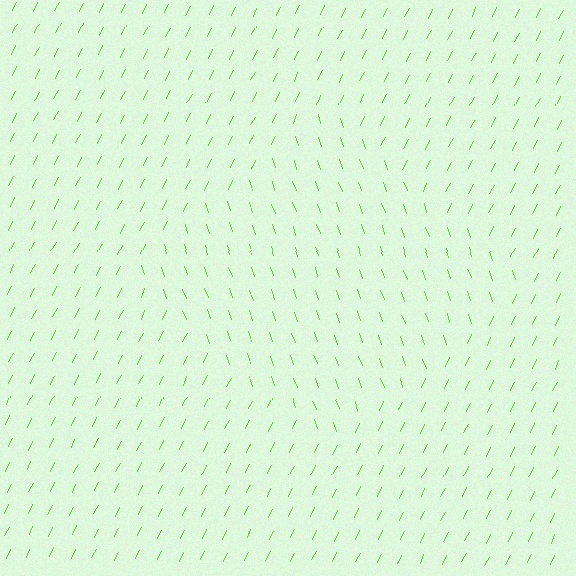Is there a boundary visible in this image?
Yes, there is a texture boundary formed by a change in line orientation.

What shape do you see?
I see a diamond.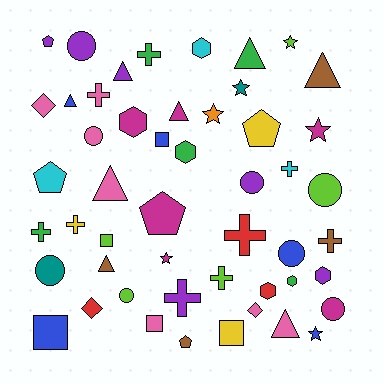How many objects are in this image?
There are 50 objects.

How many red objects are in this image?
There are 3 red objects.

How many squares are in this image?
There are 5 squares.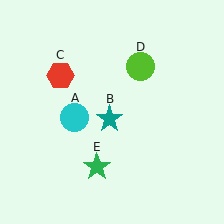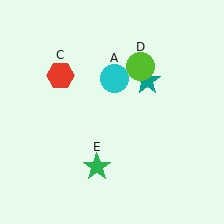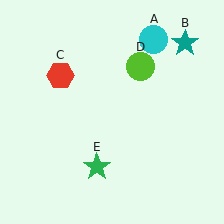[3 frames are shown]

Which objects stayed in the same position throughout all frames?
Red hexagon (object C) and lime circle (object D) and green star (object E) remained stationary.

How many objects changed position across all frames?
2 objects changed position: cyan circle (object A), teal star (object B).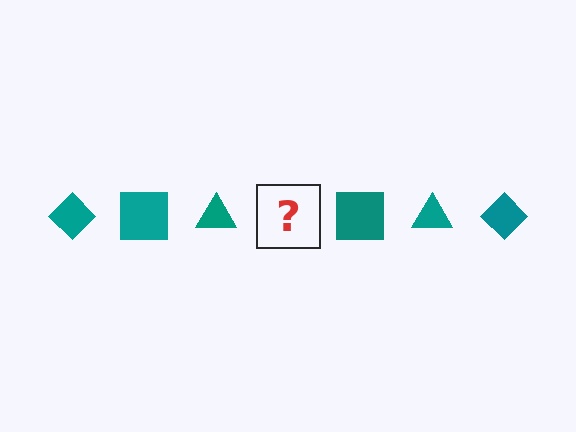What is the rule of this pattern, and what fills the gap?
The rule is that the pattern cycles through diamond, square, triangle shapes in teal. The gap should be filled with a teal diamond.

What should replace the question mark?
The question mark should be replaced with a teal diamond.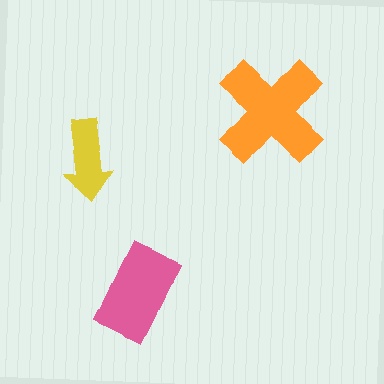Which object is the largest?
The orange cross.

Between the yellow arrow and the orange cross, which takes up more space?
The orange cross.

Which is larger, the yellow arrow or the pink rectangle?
The pink rectangle.